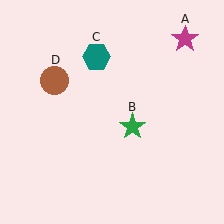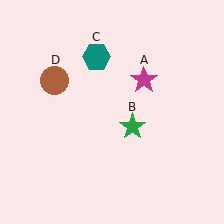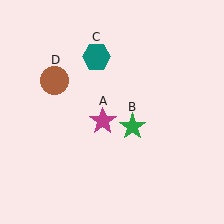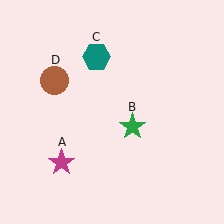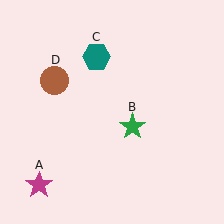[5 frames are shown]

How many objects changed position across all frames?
1 object changed position: magenta star (object A).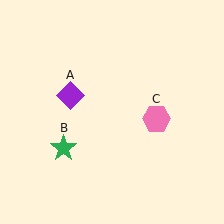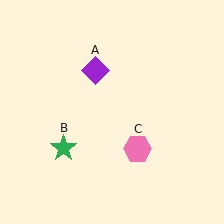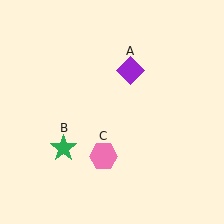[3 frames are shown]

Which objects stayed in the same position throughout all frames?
Green star (object B) remained stationary.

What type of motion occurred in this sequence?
The purple diamond (object A), pink hexagon (object C) rotated clockwise around the center of the scene.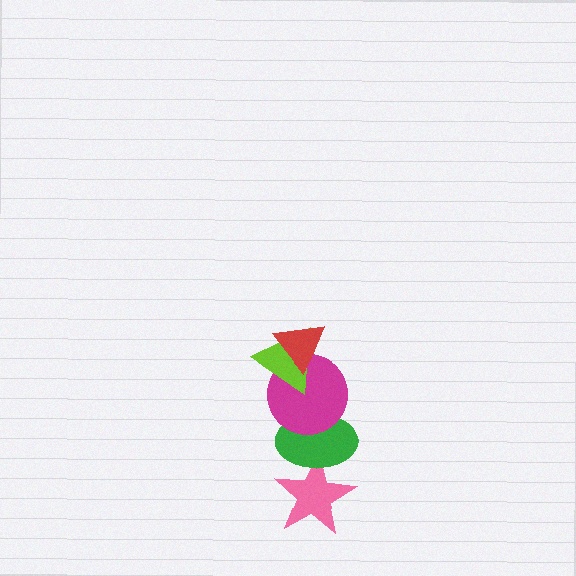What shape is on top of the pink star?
The green ellipse is on top of the pink star.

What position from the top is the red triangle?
The red triangle is 1st from the top.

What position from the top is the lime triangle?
The lime triangle is 2nd from the top.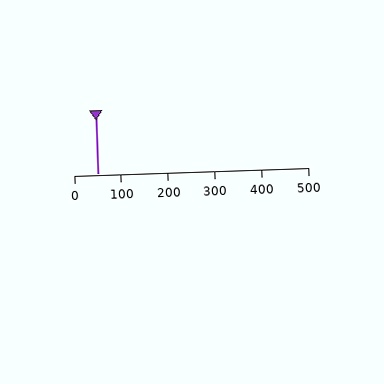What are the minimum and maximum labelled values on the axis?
The axis runs from 0 to 500.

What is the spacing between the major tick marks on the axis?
The major ticks are spaced 100 apart.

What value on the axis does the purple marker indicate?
The marker indicates approximately 50.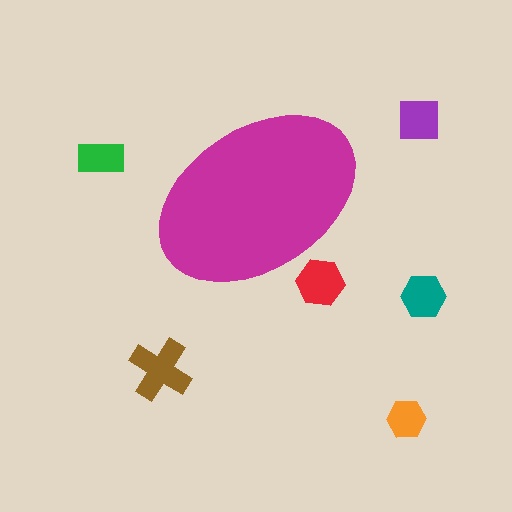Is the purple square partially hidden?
No, the purple square is fully visible.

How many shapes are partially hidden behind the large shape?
1 shape is partially hidden.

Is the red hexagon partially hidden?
Yes, the red hexagon is partially hidden behind the magenta ellipse.